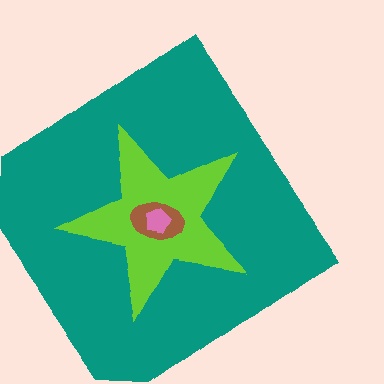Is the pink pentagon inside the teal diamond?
Yes.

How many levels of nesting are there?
4.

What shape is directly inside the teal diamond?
The lime star.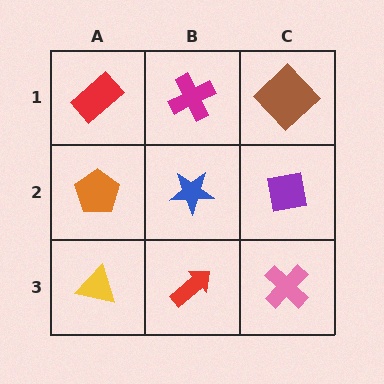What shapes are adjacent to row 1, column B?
A blue star (row 2, column B), a red rectangle (row 1, column A), a brown diamond (row 1, column C).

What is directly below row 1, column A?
An orange pentagon.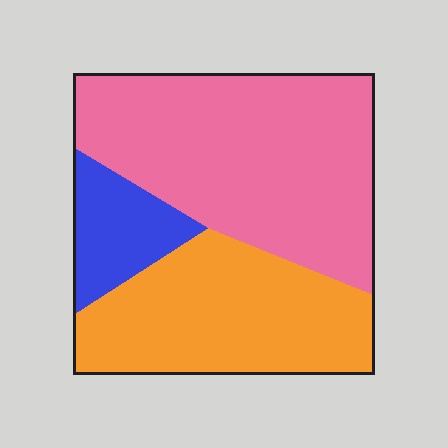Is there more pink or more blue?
Pink.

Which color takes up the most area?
Pink, at roughly 50%.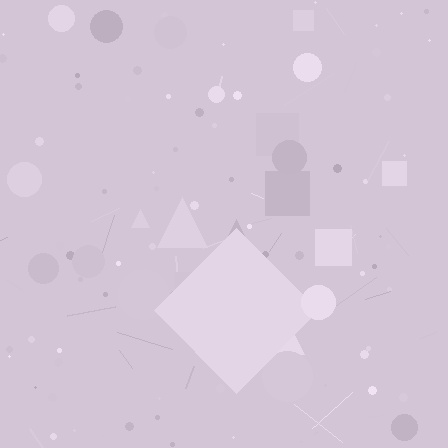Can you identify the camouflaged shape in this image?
The camouflaged shape is a diamond.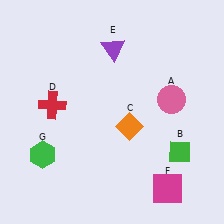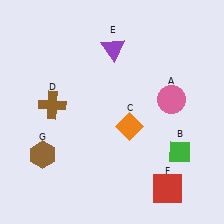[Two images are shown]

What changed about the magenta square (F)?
In Image 1, F is magenta. In Image 2, it changed to red.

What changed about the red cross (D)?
In Image 1, D is red. In Image 2, it changed to brown.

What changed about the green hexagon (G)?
In Image 1, G is green. In Image 2, it changed to brown.